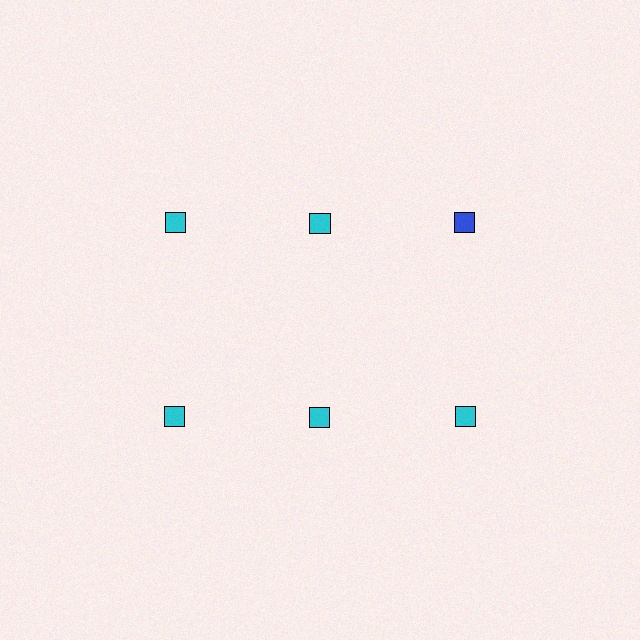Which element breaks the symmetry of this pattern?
The blue square in the top row, center column breaks the symmetry. All other shapes are cyan squares.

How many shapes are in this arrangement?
There are 6 shapes arranged in a grid pattern.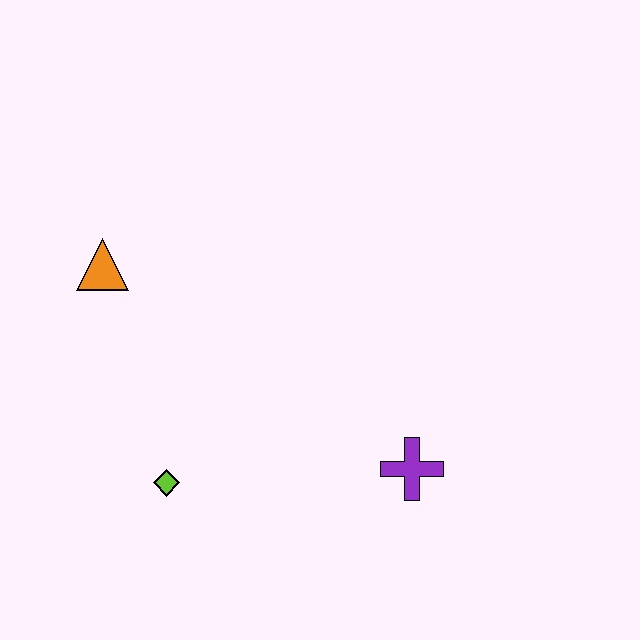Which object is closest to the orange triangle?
The lime diamond is closest to the orange triangle.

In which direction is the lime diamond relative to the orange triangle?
The lime diamond is below the orange triangle.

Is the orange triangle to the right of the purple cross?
No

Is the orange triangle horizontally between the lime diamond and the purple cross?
No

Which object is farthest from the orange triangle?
The purple cross is farthest from the orange triangle.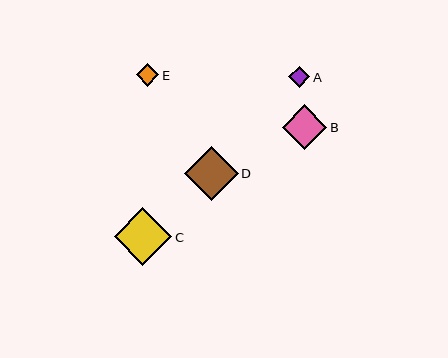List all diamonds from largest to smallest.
From largest to smallest: C, D, B, E, A.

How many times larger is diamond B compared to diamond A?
Diamond B is approximately 2.1 times the size of diamond A.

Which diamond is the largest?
Diamond C is the largest with a size of approximately 58 pixels.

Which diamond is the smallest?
Diamond A is the smallest with a size of approximately 21 pixels.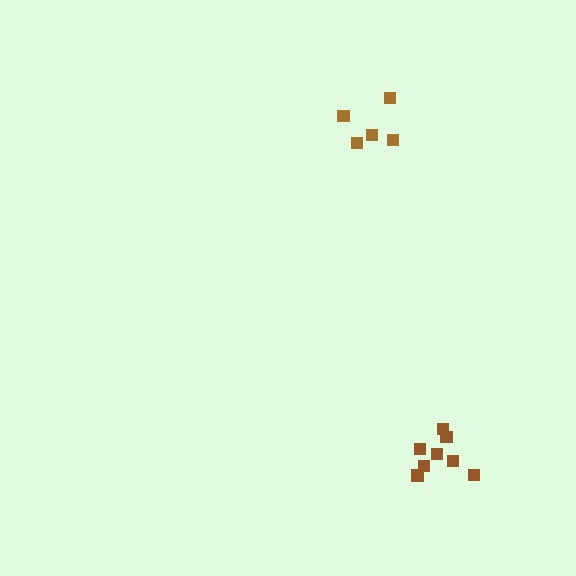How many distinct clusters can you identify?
There are 2 distinct clusters.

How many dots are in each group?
Group 1: 5 dots, Group 2: 8 dots (13 total).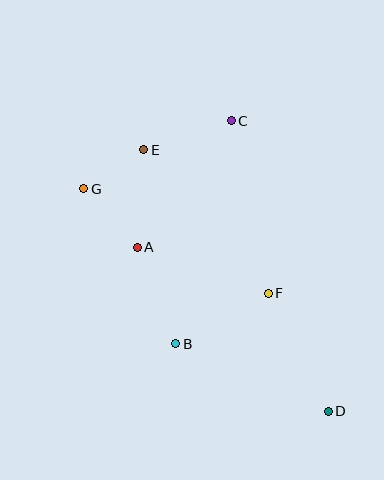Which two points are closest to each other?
Points E and G are closest to each other.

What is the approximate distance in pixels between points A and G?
The distance between A and G is approximately 79 pixels.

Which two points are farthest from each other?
Points D and G are farthest from each other.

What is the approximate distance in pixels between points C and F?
The distance between C and F is approximately 177 pixels.